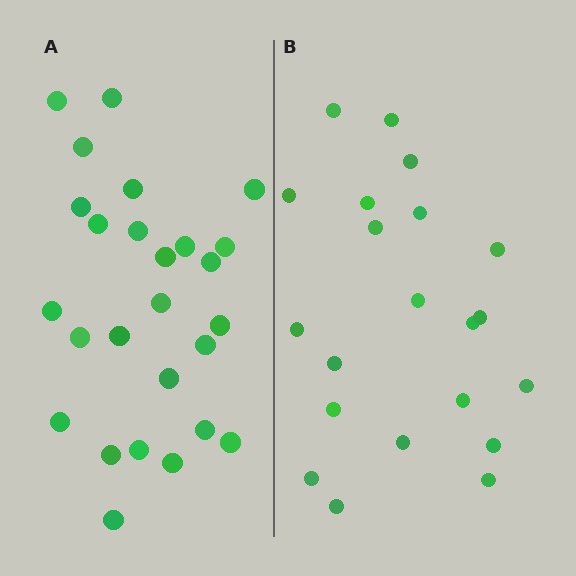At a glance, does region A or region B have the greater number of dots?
Region A (the left region) has more dots.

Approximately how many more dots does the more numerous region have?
Region A has about 5 more dots than region B.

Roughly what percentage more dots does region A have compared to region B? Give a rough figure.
About 25% more.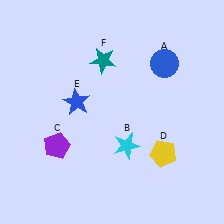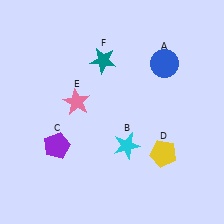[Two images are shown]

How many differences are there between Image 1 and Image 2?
There is 1 difference between the two images.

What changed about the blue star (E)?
In Image 1, E is blue. In Image 2, it changed to pink.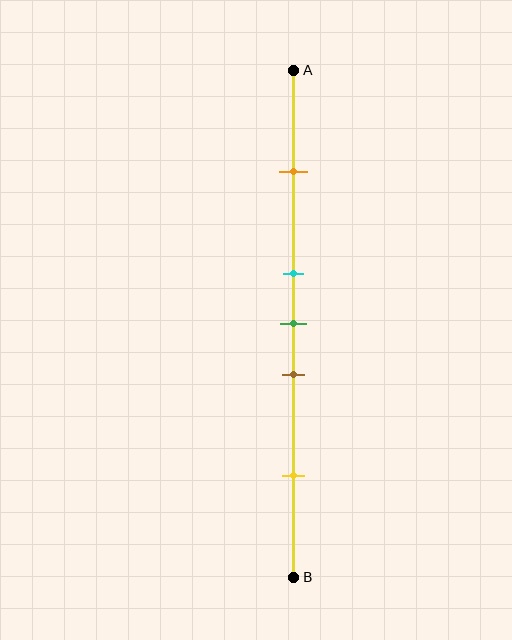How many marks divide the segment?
There are 5 marks dividing the segment.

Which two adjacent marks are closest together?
The cyan and green marks are the closest adjacent pair.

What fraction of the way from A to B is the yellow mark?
The yellow mark is approximately 80% (0.8) of the way from A to B.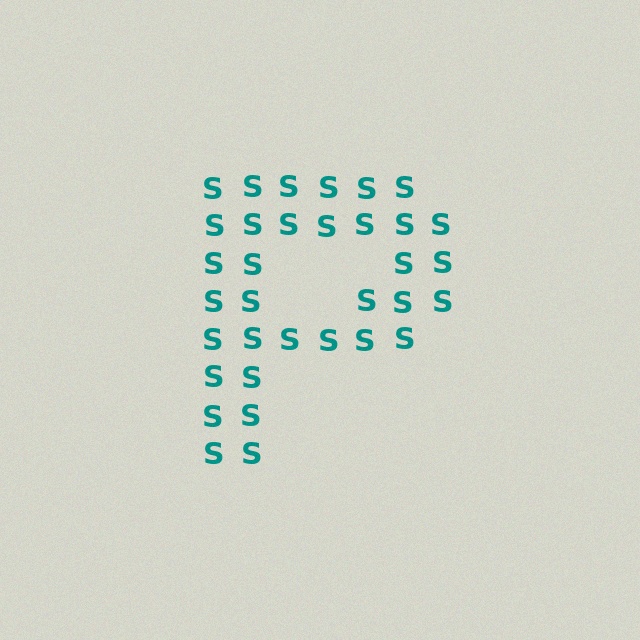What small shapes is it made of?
It is made of small letter S's.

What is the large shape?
The large shape is the letter P.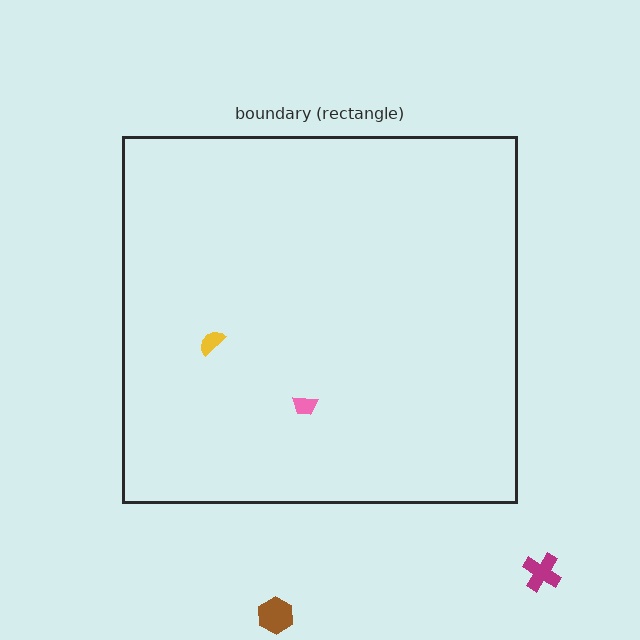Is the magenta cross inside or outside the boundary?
Outside.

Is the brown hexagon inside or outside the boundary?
Outside.